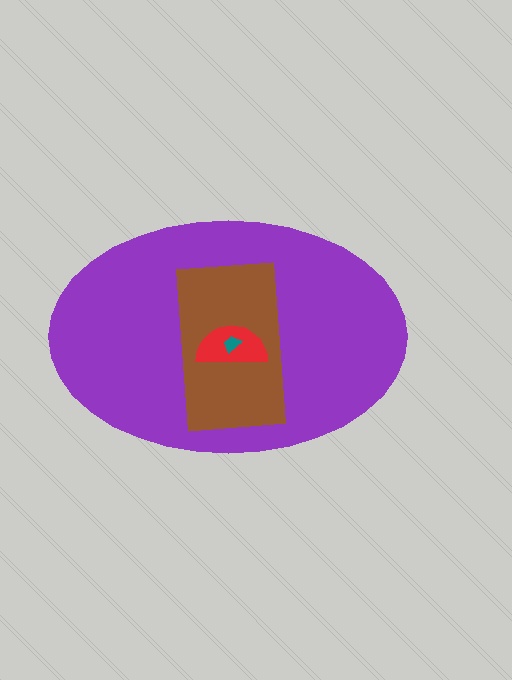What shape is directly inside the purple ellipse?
The brown rectangle.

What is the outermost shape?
The purple ellipse.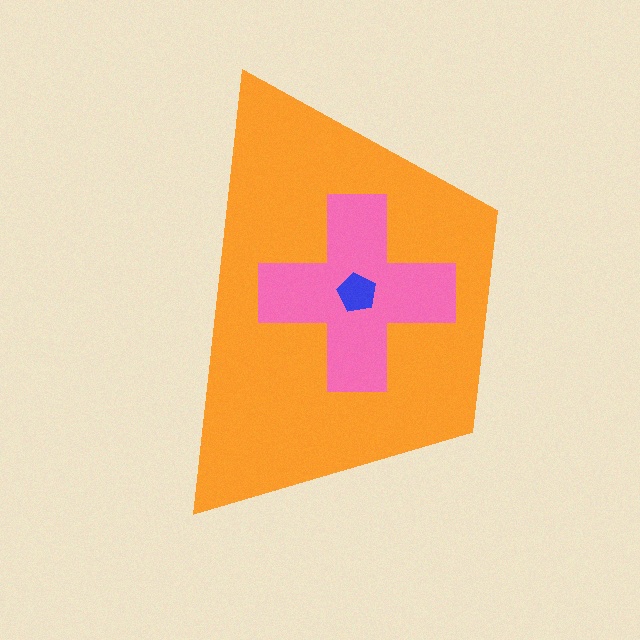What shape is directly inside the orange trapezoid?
The pink cross.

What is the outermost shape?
The orange trapezoid.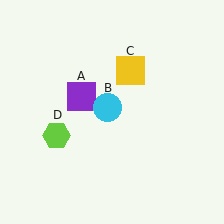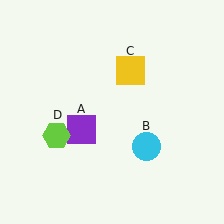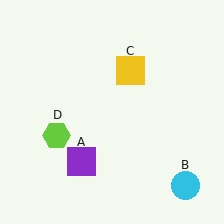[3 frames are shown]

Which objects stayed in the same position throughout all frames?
Yellow square (object C) and lime hexagon (object D) remained stationary.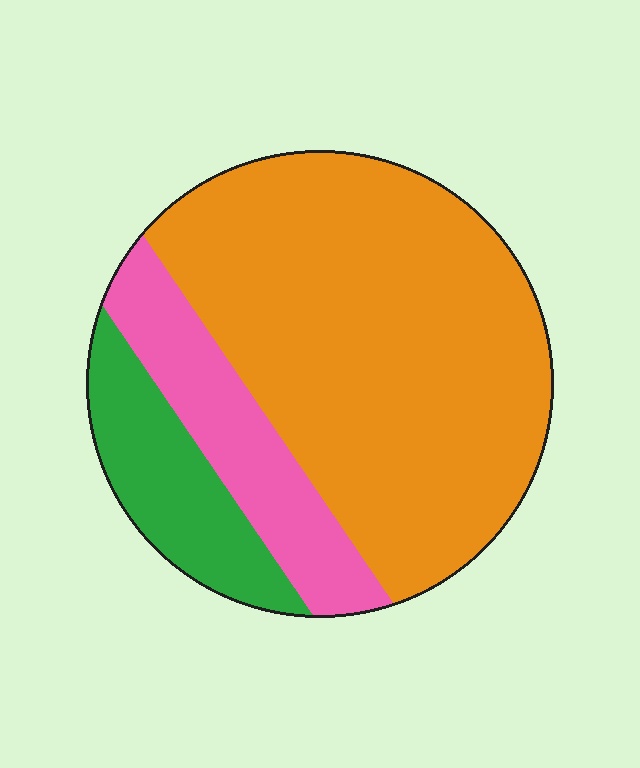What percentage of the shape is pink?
Pink covers roughly 20% of the shape.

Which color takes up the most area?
Orange, at roughly 65%.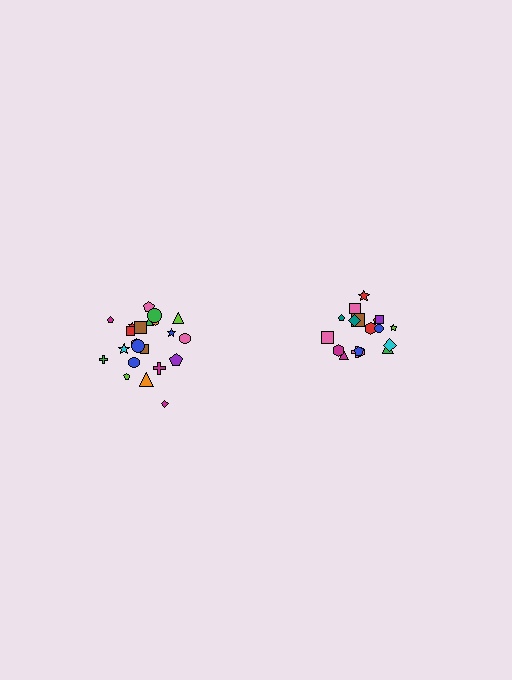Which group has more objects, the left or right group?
The left group.